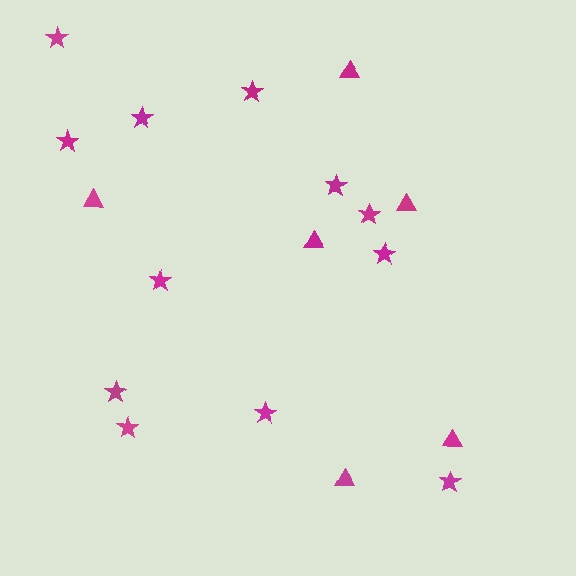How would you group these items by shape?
There are 2 groups: one group of stars (12) and one group of triangles (6).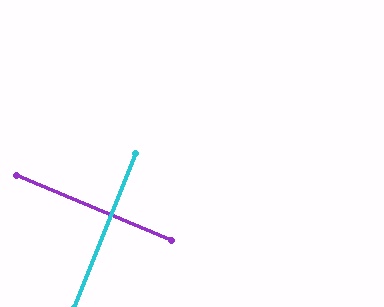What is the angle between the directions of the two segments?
Approximately 89 degrees.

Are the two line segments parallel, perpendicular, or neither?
Perpendicular — they meet at approximately 89°.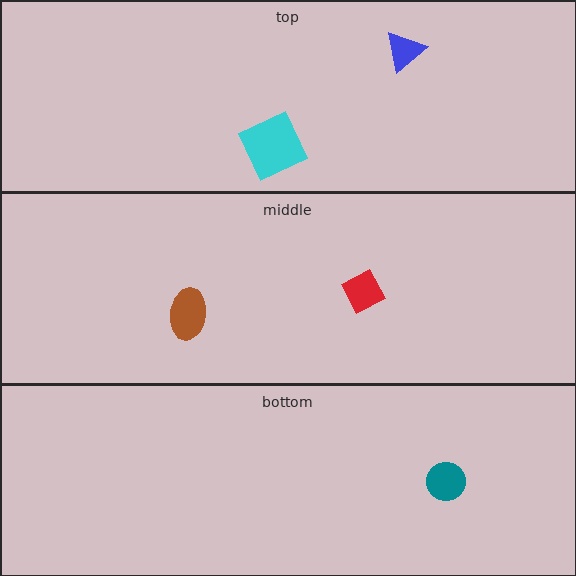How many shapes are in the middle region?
2.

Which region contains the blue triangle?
The top region.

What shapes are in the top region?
The blue triangle, the cyan square.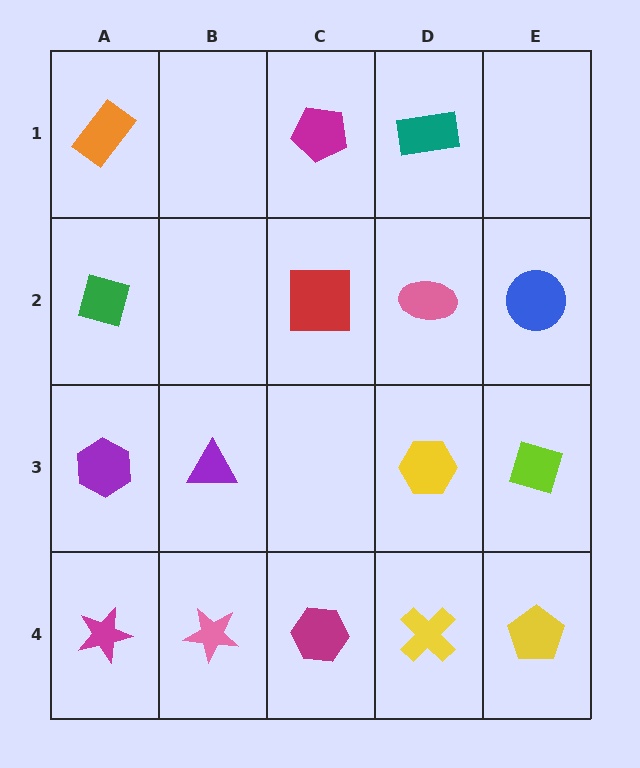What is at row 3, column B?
A purple triangle.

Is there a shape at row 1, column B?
No, that cell is empty.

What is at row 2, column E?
A blue circle.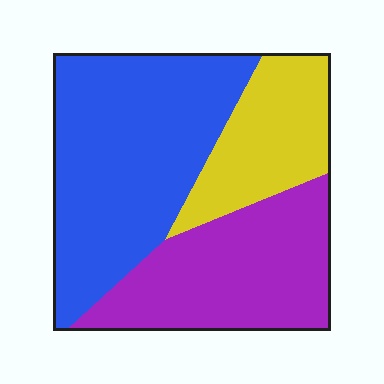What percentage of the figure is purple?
Purple takes up about one third (1/3) of the figure.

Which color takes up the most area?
Blue, at roughly 45%.